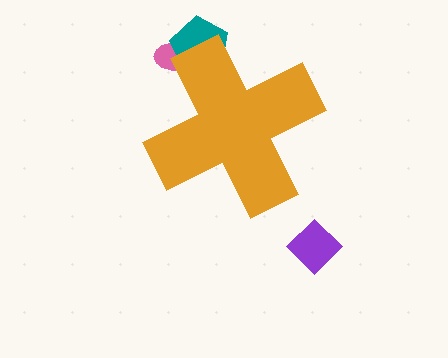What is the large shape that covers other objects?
An orange cross.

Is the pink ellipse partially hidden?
Yes, the pink ellipse is partially hidden behind the orange cross.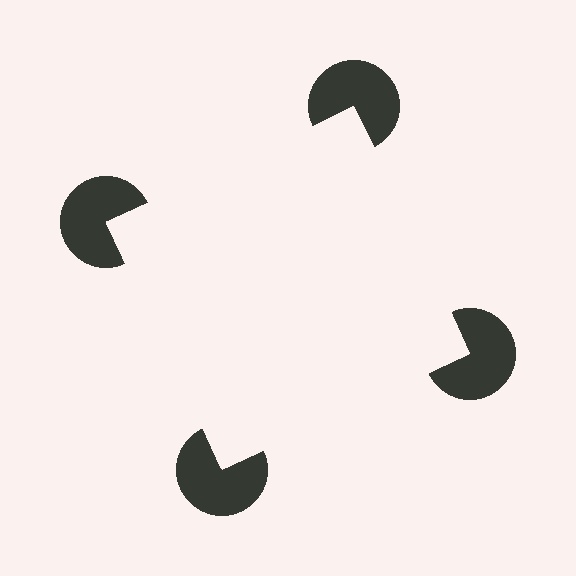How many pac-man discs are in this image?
There are 4 — one at each vertex of the illusory square.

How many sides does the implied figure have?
4 sides.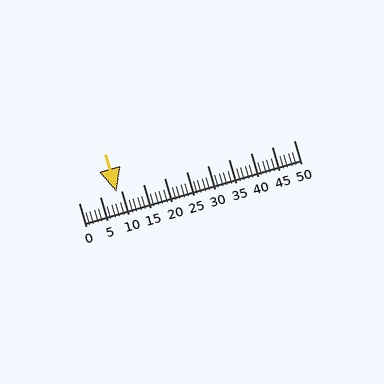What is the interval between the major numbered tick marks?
The major tick marks are spaced 5 units apart.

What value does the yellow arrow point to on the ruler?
The yellow arrow points to approximately 9.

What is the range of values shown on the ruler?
The ruler shows values from 0 to 50.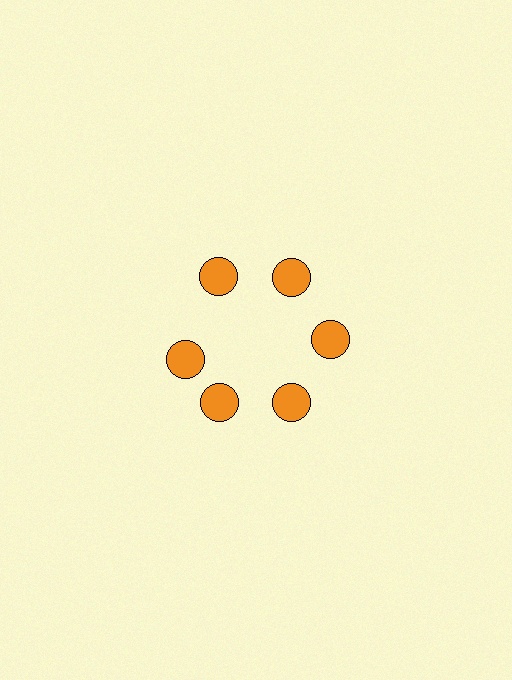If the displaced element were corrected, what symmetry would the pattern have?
It would have 6-fold rotational symmetry — the pattern would map onto itself every 60 degrees.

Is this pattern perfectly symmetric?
No. The 6 orange circles are arranged in a ring, but one element near the 9 o'clock position is rotated out of alignment along the ring, breaking the 6-fold rotational symmetry.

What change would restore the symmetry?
The symmetry would be restored by rotating it back into even spacing with its neighbors so that all 6 circles sit at equal angles and equal distance from the center.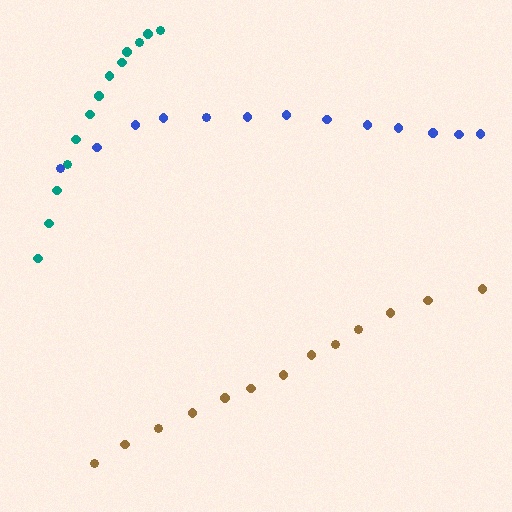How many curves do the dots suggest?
There are 3 distinct paths.